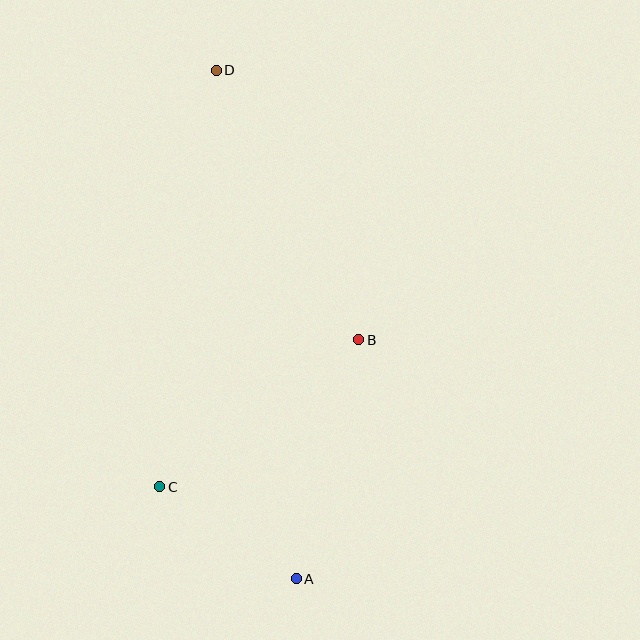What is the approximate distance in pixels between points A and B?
The distance between A and B is approximately 247 pixels.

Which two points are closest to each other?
Points A and C are closest to each other.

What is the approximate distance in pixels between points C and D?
The distance between C and D is approximately 420 pixels.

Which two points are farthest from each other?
Points A and D are farthest from each other.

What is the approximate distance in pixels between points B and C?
The distance between B and C is approximately 247 pixels.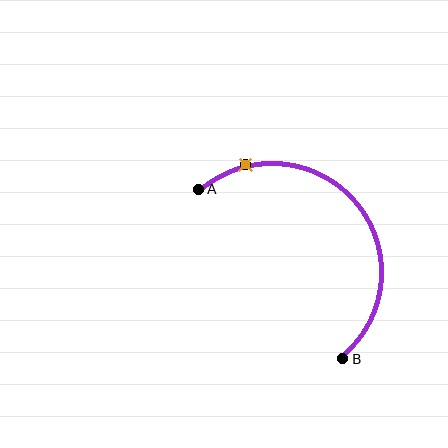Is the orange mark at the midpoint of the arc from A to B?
No. The orange mark lies on the arc but is closer to endpoint A. The arc midpoint would be at the point on the curve equidistant along the arc from both A and B.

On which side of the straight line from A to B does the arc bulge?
The arc bulges above and to the right of the straight line connecting A and B.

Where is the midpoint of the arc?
The arc midpoint is the point on the curve farthest from the straight line joining A and B. It sits above and to the right of that line.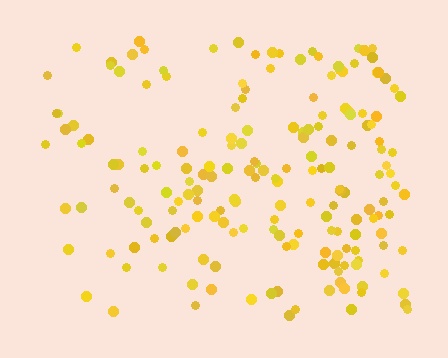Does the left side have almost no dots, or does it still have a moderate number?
Still a moderate number, just noticeably fewer than the right.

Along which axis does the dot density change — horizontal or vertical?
Horizontal.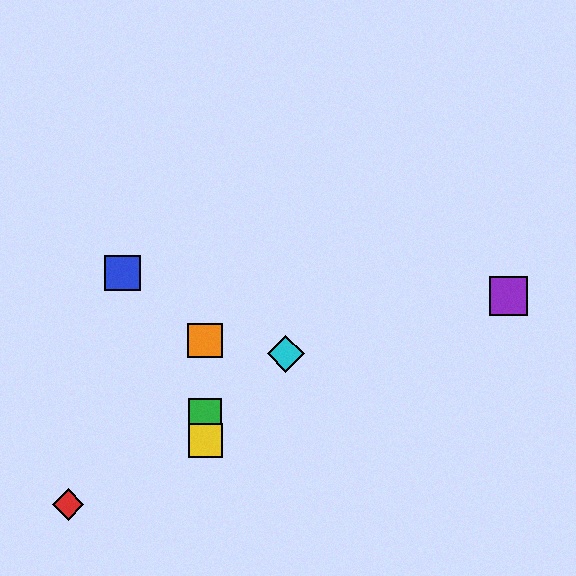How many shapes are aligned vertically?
3 shapes (the green square, the yellow square, the orange square) are aligned vertically.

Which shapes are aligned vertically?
The green square, the yellow square, the orange square are aligned vertically.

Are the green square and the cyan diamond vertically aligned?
No, the green square is at x≈205 and the cyan diamond is at x≈286.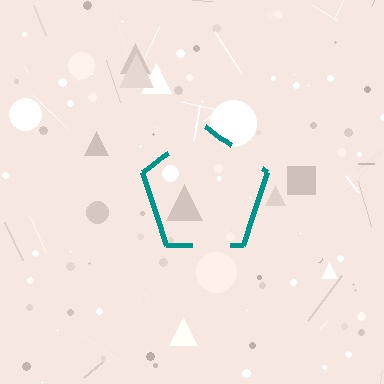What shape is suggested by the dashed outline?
The dashed outline suggests a pentagon.